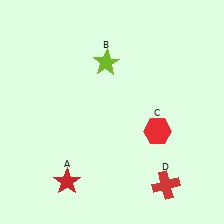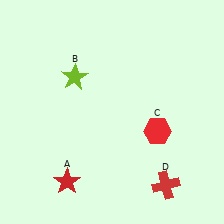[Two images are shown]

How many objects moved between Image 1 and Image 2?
1 object moved between the two images.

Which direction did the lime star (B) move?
The lime star (B) moved left.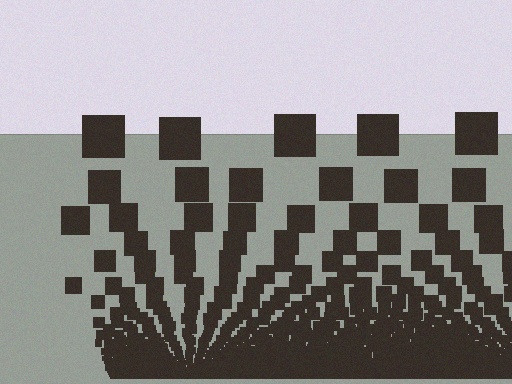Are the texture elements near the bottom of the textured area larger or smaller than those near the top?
Smaller. The gradient is inverted — elements near the bottom are smaller and denser.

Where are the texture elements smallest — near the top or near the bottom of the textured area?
Near the bottom.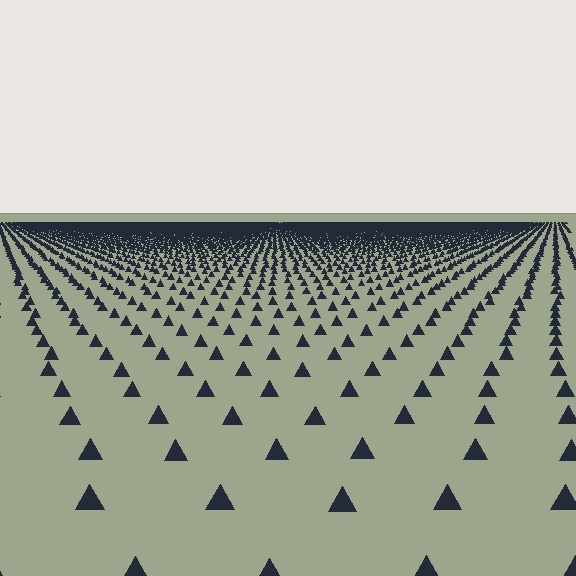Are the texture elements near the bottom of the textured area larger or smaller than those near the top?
Larger. Near the bottom, elements are closer to the viewer and appear at a bigger on-screen size.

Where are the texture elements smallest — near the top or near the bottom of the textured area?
Near the top.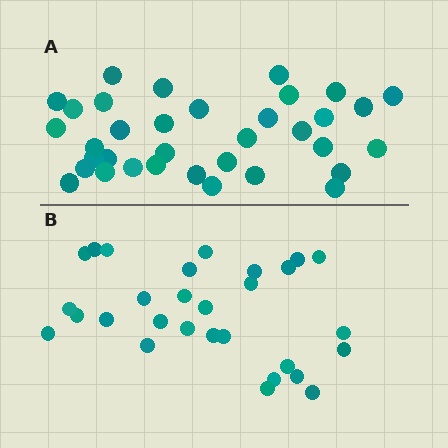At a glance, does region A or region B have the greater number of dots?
Region A (the top region) has more dots.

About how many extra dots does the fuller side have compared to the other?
Region A has about 6 more dots than region B.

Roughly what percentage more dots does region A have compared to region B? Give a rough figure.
About 20% more.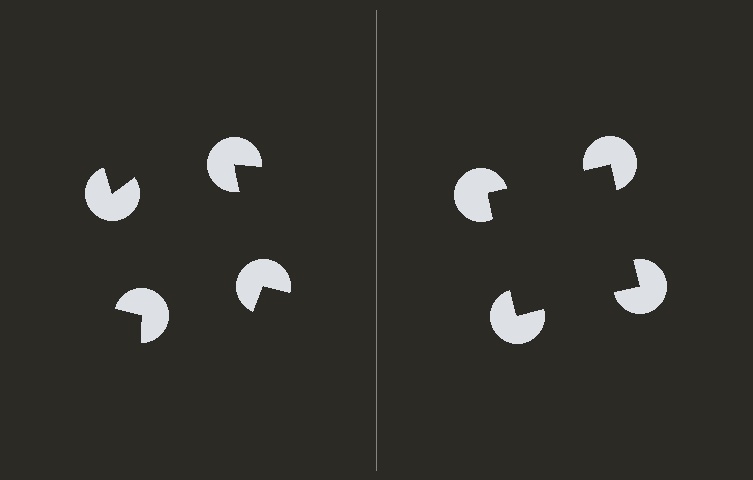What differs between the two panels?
The pac-man discs are positioned identically on both sides; only the wedge orientations differ. On the right they align to a square; on the left they are misaligned.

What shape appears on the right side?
An illusory square.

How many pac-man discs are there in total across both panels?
8 — 4 on each side.